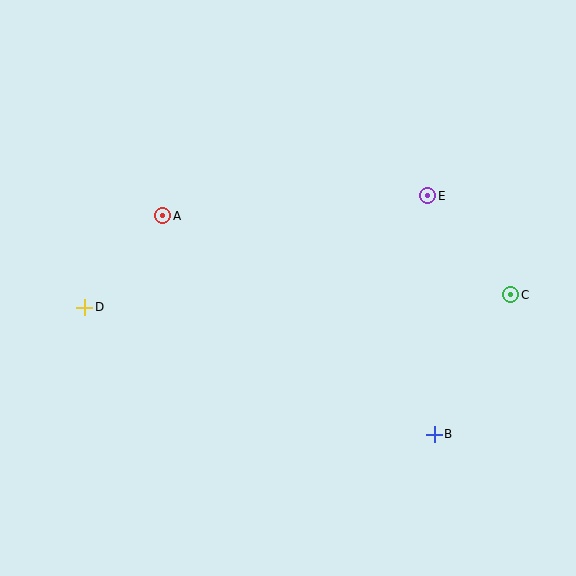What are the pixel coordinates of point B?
Point B is at (434, 434).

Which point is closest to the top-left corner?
Point A is closest to the top-left corner.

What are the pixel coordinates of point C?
Point C is at (511, 295).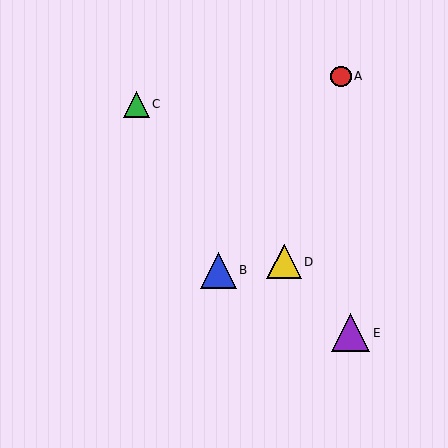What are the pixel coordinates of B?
Object B is at (218, 270).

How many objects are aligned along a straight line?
3 objects (C, D, E) are aligned along a straight line.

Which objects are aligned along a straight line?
Objects C, D, E are aligned along a straight line.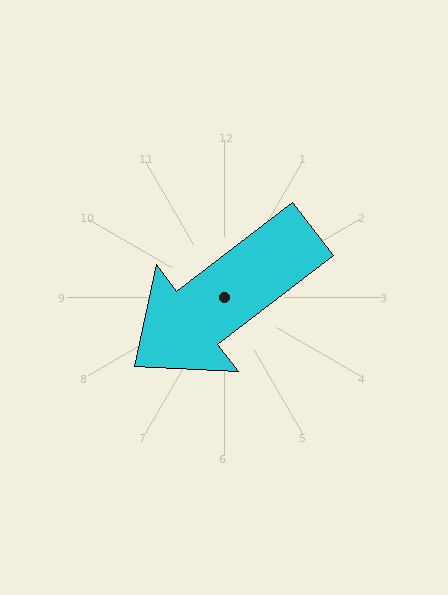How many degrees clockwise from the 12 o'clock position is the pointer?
Approximately 232 degrees.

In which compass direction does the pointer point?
Southwest.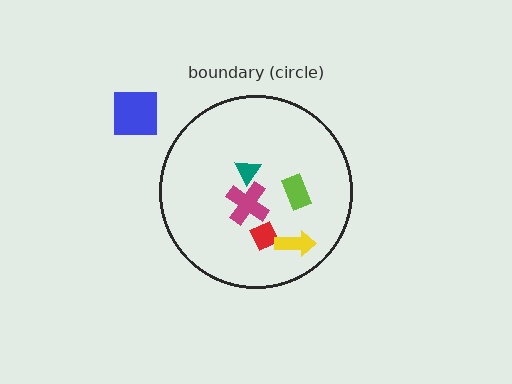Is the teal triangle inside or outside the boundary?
Inside.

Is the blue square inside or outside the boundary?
Outside.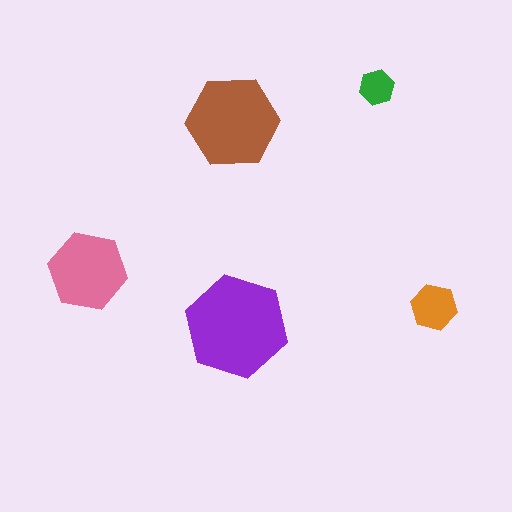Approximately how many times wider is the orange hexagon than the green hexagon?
About 1.5 times wider.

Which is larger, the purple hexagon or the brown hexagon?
The purple one.